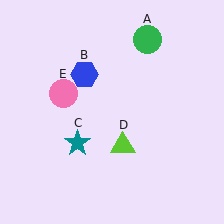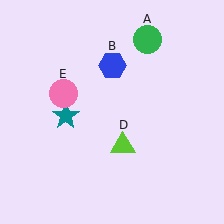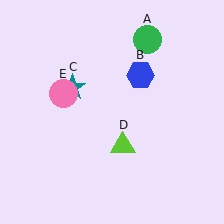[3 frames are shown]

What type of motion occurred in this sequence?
The blue hexagon (object B), teal star (object C) rotated clockwise around the center of the scene.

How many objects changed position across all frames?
2 objects changed position: blue hexagon (object B), teal star (object C).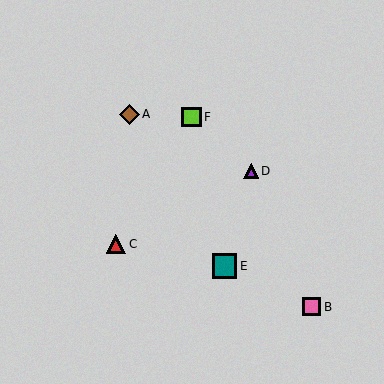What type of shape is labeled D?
Shape D is a purple triangle.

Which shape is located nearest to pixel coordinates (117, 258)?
The red triangle (labeled C) at (116, 244) is nearest to that location.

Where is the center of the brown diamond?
The center of the brown diamond is at (129, 114).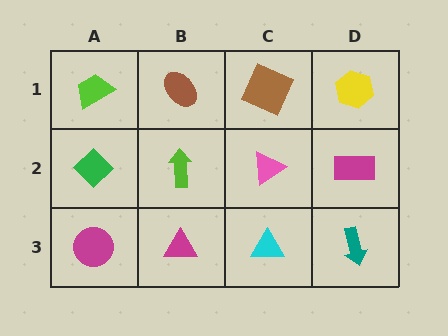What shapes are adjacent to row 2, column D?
A yellow hexagon (row 1, column D), a teal arrow (row 3, column D), a pink triangle (row 2, column C).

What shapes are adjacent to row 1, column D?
A magenta rectangle (row 2, column D), a brown square (row 1, column C).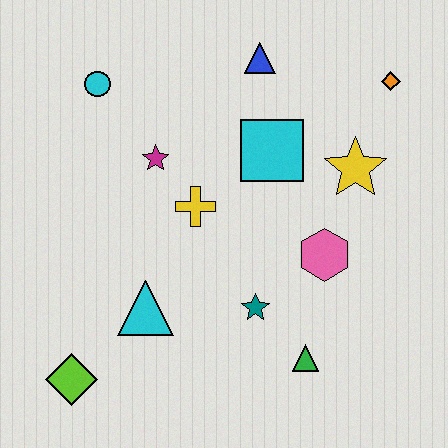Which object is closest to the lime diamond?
The cyan triangle is closest to the lime diamond.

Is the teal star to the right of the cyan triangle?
Yes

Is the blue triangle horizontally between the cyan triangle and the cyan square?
Yes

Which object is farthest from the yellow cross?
The orange diamond is farthest from the yellow cross.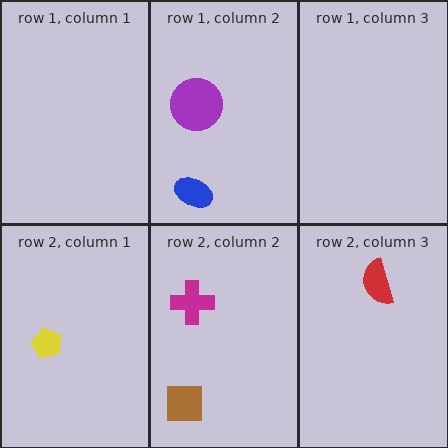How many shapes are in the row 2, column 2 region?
2.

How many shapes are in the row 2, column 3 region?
1.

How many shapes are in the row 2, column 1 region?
1.